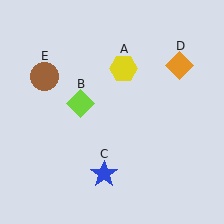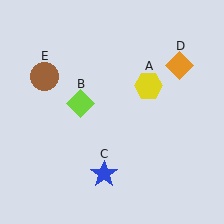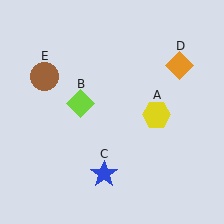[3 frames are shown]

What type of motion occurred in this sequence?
The yellow hexagon (object A) rotated clockwise around the center of the scene.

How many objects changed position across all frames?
1 object changed position: yellow hexagon (object A).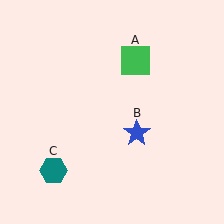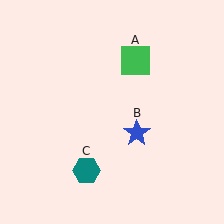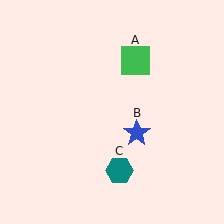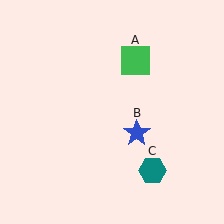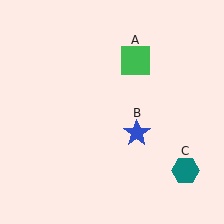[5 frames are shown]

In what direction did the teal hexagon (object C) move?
The teal hexagon (object C) moved right.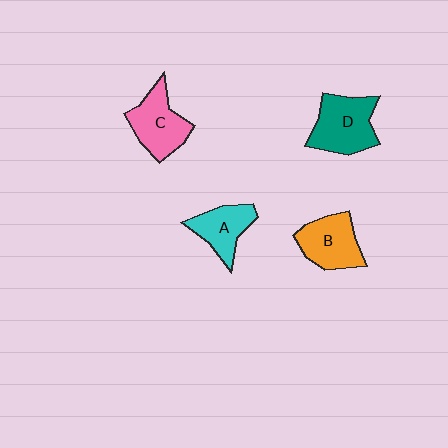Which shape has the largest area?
Shape D (teal).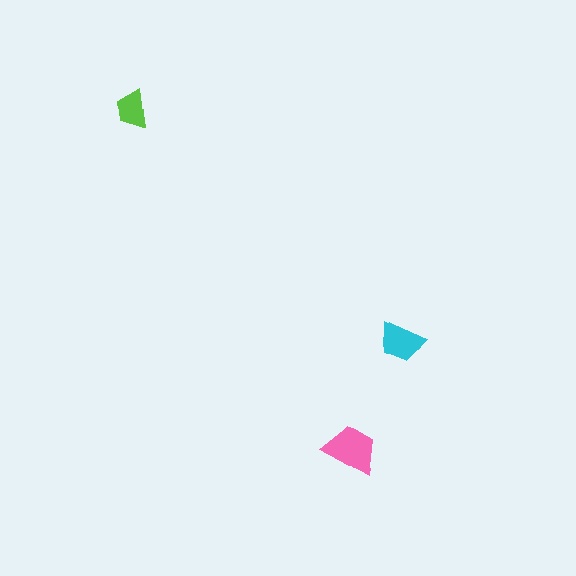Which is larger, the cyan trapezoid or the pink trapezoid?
The pink one.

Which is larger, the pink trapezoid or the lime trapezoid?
The pink one.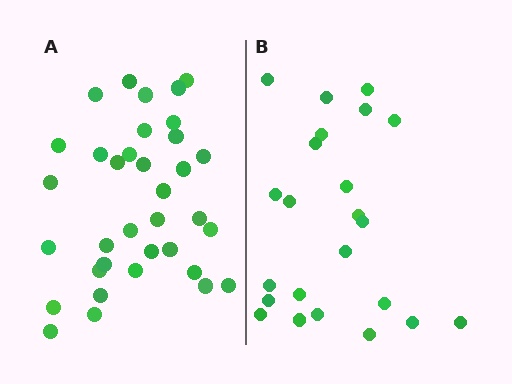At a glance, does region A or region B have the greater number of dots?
Region A (the left region) has more dots.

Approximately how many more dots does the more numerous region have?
Region A has roughly 12 or so more dots than region B.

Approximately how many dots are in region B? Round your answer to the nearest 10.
About 20 dots. (The exact count is 23, which rounds to 20.)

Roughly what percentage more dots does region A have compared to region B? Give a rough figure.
About 50% more.